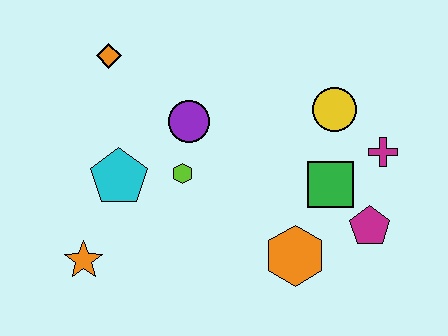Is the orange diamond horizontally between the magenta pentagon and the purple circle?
No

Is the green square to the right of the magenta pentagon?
No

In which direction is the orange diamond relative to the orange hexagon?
The orange diamond is above the orange hexagon.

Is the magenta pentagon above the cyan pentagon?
No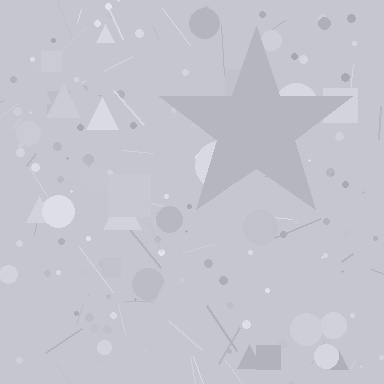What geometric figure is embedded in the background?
A star is embedded in the background.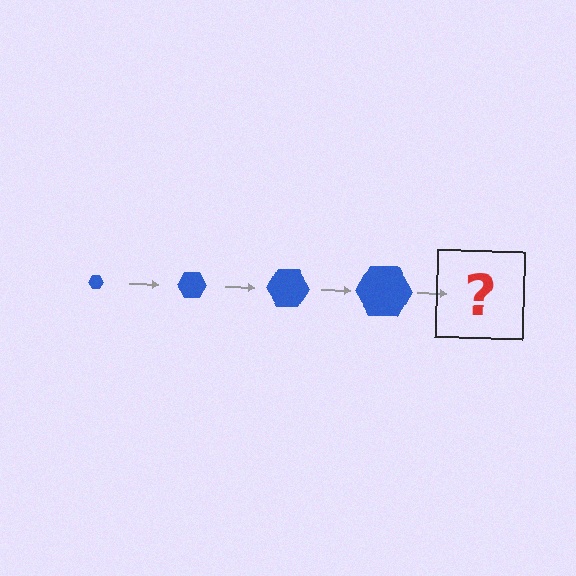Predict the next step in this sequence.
The next step is a blue hexagon, larger than the previous one.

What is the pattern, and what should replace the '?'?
The pattern is that the hexagon gets progressively larger each step. The '?' should be a blue hexagon, larger than the previous one.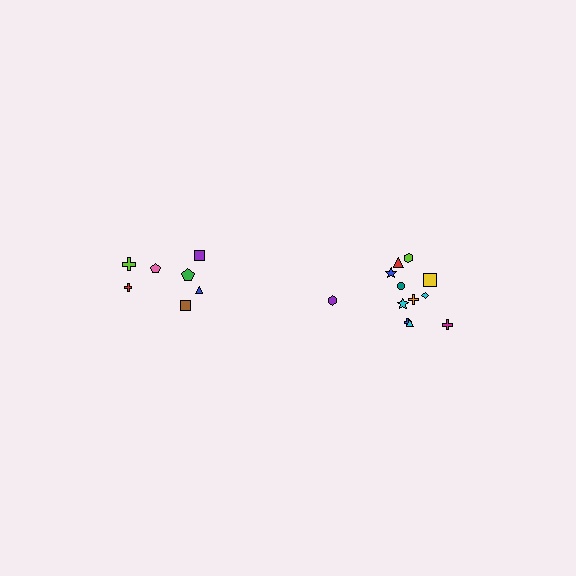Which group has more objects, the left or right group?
The right group.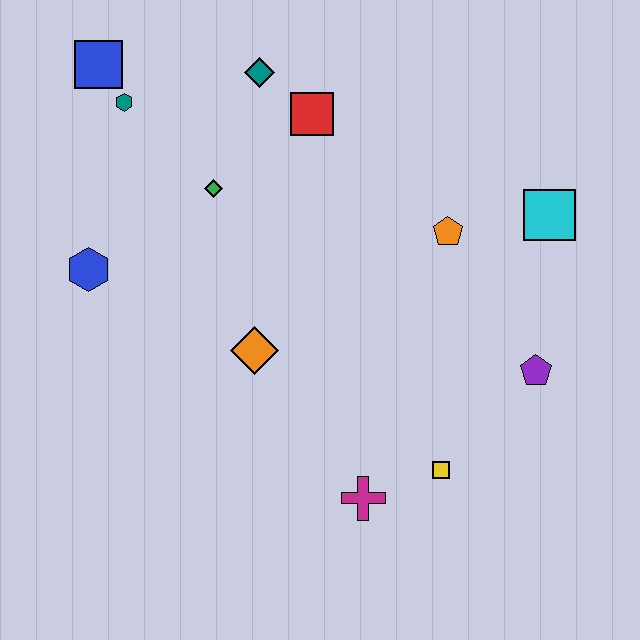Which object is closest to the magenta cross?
The yellow square is closest to the magenta cross.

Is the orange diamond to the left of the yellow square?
Yes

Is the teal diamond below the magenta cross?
No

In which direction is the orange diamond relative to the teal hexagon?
The orange diamond is below the teal hexagon.